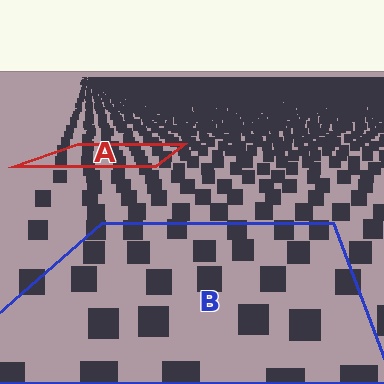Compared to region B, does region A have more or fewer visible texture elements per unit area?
Region A has more texture elements per unit area — they are packed more densely because it is farther away.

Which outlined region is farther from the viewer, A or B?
Region A is farther from the viewer — the texture elements inside it appear smaller and more densely packed.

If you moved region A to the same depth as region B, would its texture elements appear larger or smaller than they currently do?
They would appear larger. At a closer depth, the same texture elements are projected at a bigger on-screen size.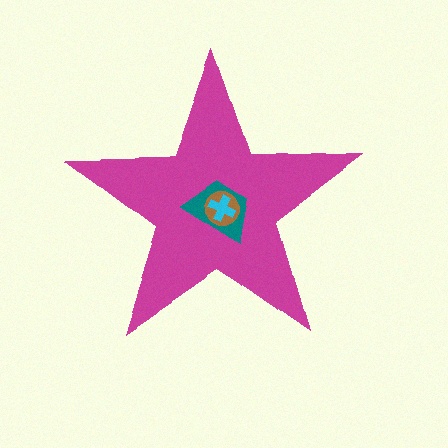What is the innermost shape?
The cyan cross.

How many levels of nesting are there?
4.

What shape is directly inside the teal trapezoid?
The brown circle.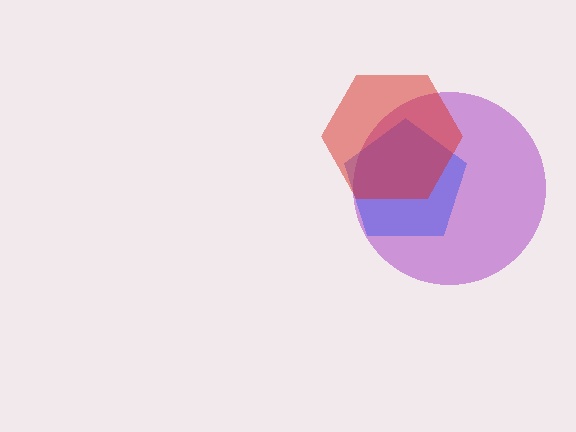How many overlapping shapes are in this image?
There are 3 overlapping shapes in the image.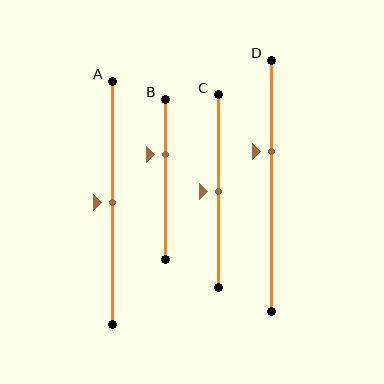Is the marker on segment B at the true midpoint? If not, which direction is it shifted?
No, the marker on segment B is shifted upward by about 15% of the segment length.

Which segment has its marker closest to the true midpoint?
Segment A has its marker closest to the true midpoint.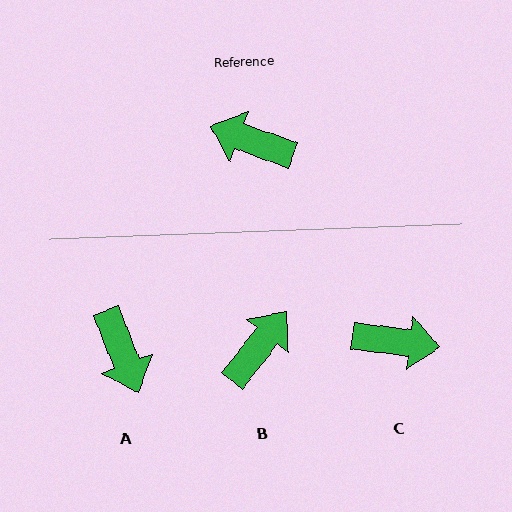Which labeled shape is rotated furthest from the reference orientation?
C, about 167 degrees away.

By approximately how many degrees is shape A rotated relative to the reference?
Approximately 131 degrees counter-clockwise.